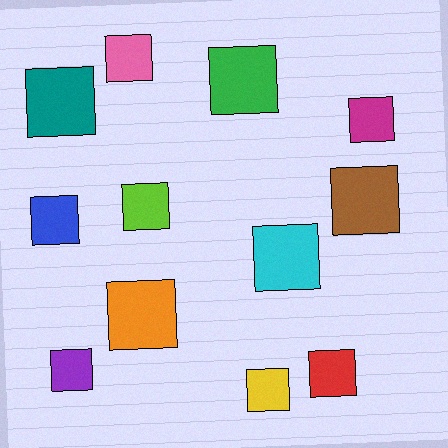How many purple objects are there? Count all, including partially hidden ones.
There is 1 purple object.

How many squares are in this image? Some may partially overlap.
There are 12 squares.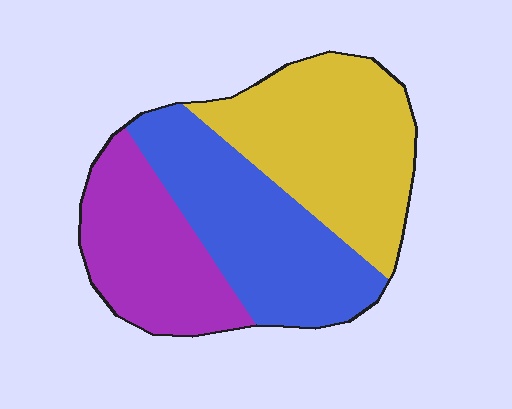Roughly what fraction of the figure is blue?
Blue covers around 35% of the figure.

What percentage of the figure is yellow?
Yellow covers around 40% of the figure.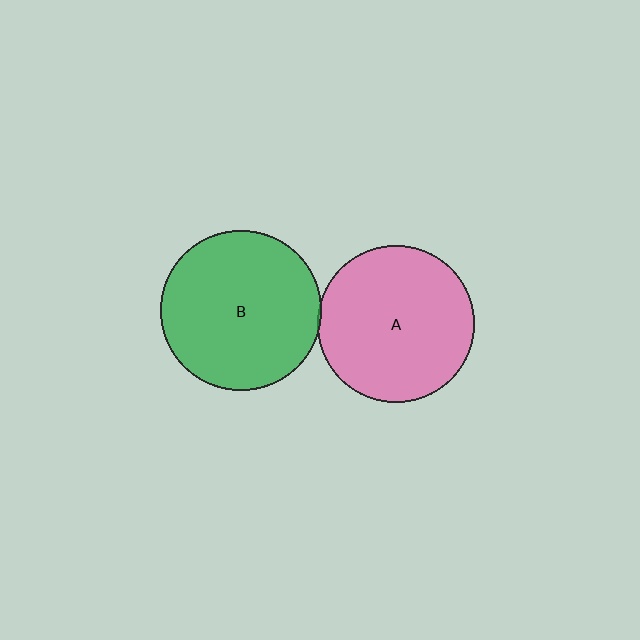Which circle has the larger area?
Circle B (green).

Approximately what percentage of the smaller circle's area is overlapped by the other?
Approximately 5%.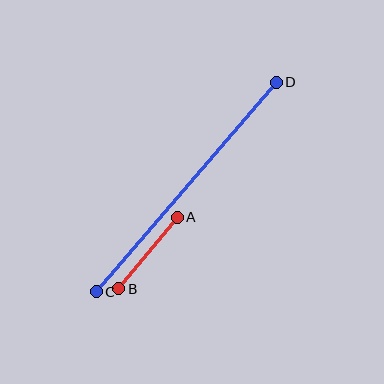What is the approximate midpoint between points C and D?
The midpoint is at approximately (186, 187) pixels.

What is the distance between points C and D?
The distance is approximately 276 pixels.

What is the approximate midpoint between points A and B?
The midpoint is at approximately (148, 253) pixels.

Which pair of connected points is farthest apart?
Points C and D are farthest apart.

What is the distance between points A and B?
The distance is approximately 92 pixels.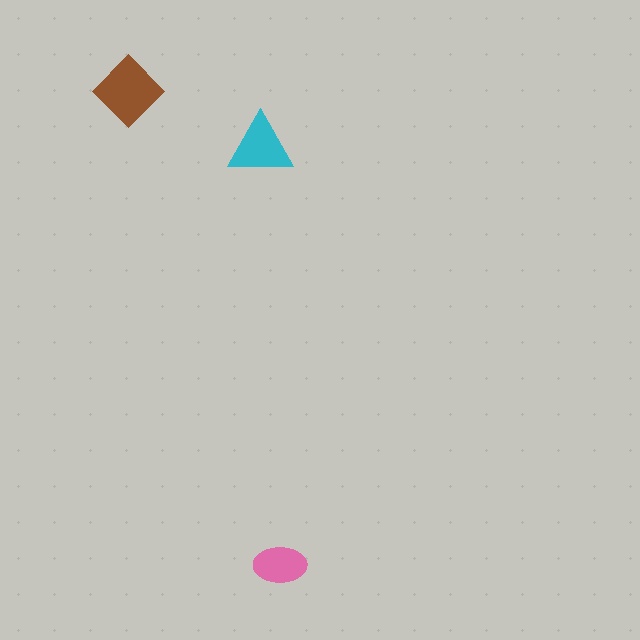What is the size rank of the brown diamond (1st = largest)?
1st.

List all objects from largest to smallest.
The brown diamond, the cyan triangle, the pink ellipse.